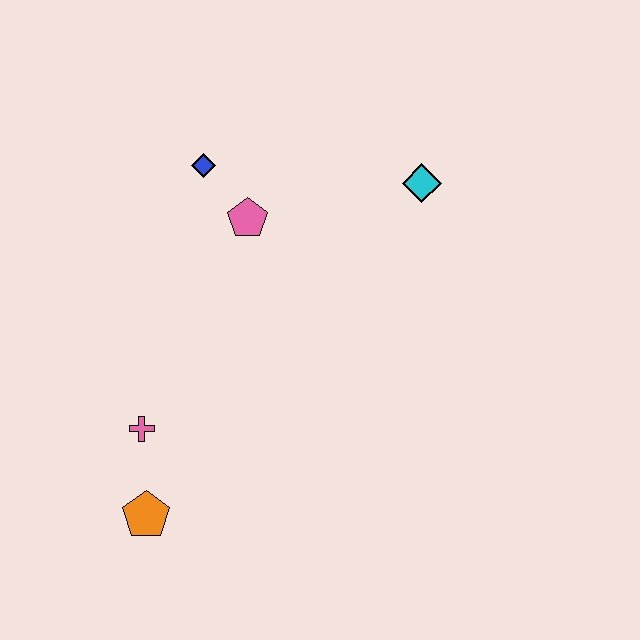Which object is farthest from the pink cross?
The cyan diamond is farthest from the pink cross.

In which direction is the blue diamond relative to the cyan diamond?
The blue diamond is to the left of the cyan diamond.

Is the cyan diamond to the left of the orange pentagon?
No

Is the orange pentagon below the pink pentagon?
Yes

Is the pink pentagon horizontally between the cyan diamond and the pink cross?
Yes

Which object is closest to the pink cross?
The orange pentagon is closest to the pink cross.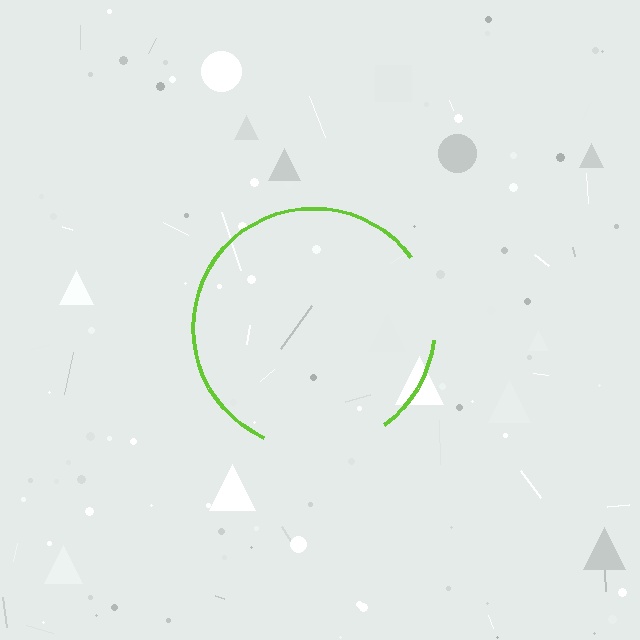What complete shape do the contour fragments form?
The contour fragments form a circle.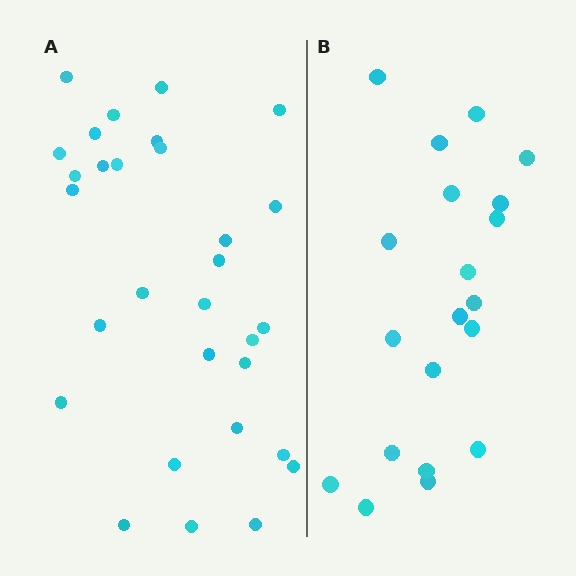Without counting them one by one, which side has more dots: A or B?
Region A (the left region) has more dots.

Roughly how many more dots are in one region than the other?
Region A has roughly 10 or so more dots than region B.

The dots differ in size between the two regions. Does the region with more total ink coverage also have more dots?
No. Region B has more total ink coverage because its dots are larger, but region A actually contains more individual dots. Total area can be misleading — the number of items is what matters here.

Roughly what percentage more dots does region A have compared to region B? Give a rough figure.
About 50% more.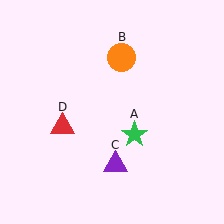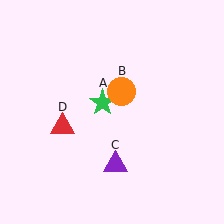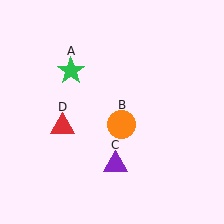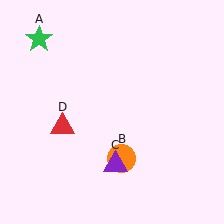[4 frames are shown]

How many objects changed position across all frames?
2 objects changed position: green star (object A), orange circle (object B).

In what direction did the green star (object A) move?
The green star (object A) moved up and to the left.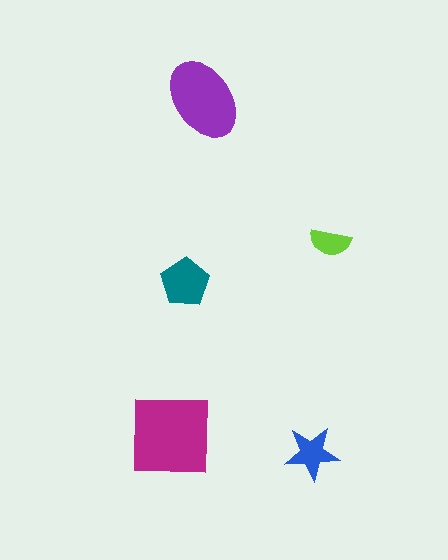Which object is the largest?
The magenta square.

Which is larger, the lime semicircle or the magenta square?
The magenta square.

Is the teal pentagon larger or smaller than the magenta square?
Smaller.